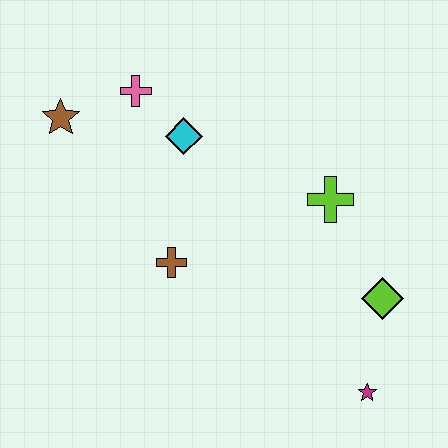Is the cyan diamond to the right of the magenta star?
No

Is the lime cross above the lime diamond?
Yes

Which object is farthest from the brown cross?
The magenta star is farthest from the brown cross.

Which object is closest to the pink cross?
The cyan diamond is closest to the pink cross.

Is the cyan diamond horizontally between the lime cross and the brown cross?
Yes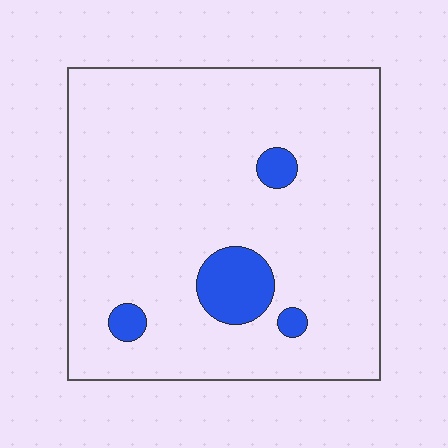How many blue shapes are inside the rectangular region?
4.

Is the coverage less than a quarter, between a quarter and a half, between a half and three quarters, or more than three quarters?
Less than a quarter.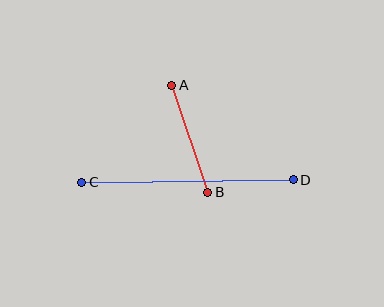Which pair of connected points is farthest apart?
Points C and D are farthest apart.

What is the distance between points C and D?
The distance is approximately 211 pixels.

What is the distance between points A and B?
The distance is approximately 113 pixels.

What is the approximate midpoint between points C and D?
The midpoint is at approximately (187, 181) pixels.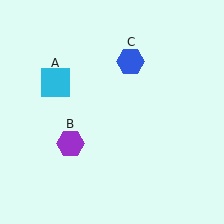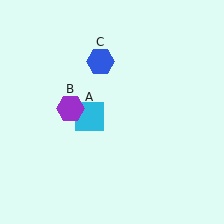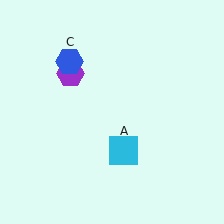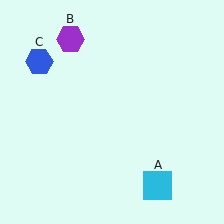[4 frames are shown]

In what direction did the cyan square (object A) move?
The cyan square (object A) moved down and to the right.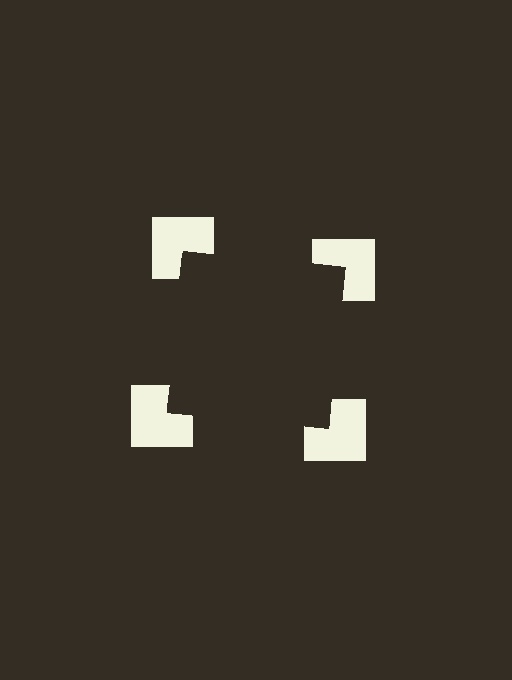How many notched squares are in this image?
There are 4 — one at each vertex of the illusory square.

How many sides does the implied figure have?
4 sides.